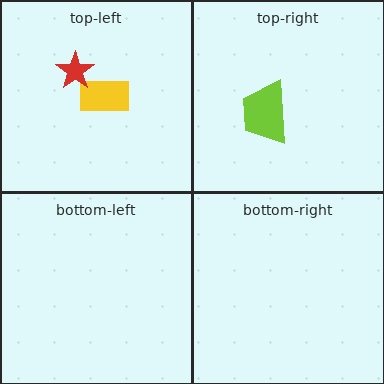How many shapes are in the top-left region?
2.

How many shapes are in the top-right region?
1.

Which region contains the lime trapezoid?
The top-right region.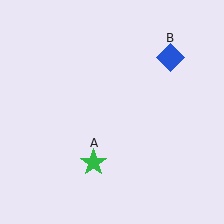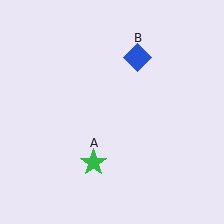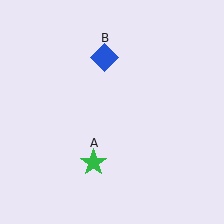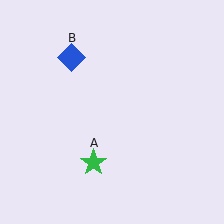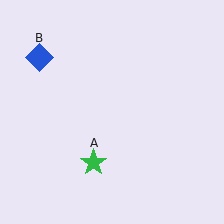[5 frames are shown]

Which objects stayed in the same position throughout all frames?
Green star (object A) remained stationary.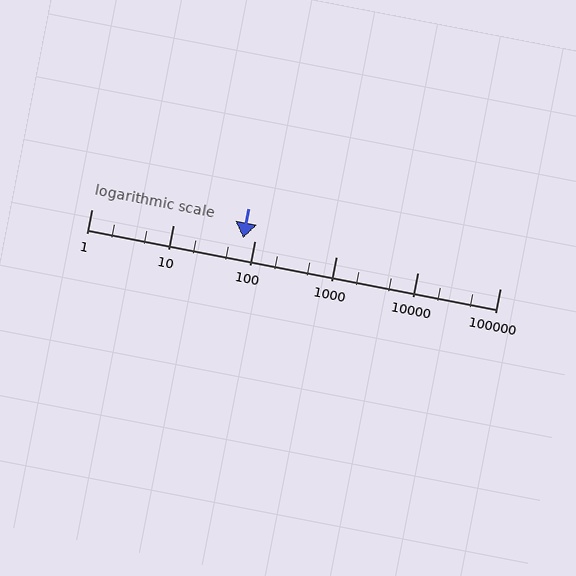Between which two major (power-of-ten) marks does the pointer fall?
The pointer is between 10 and 100.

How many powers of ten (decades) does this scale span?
The scale spans 5 decades, from 1 to 100000.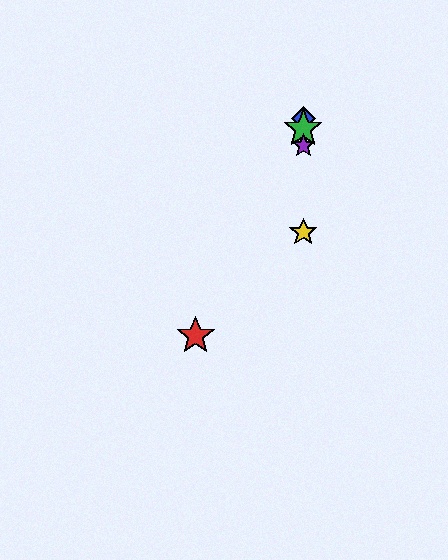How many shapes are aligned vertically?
4 shapes (the blue diamond, the green star, the yellow star, the purple star) are aligned vertically.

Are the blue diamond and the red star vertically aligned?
No, the blue diamond is at x≈303 and the red star is at x≈196.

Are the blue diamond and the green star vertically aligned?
Yes, both are at x≈303.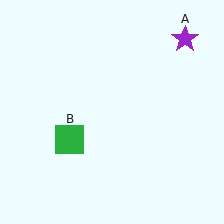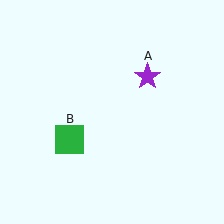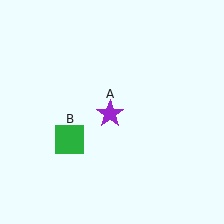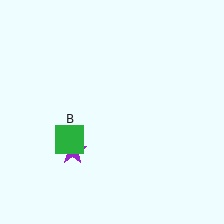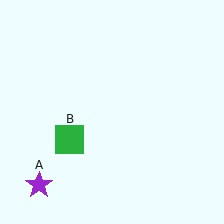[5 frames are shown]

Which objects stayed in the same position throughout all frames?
Green square (object B) remained stationary.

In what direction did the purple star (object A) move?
The purple star (object A) moved down and to the left.